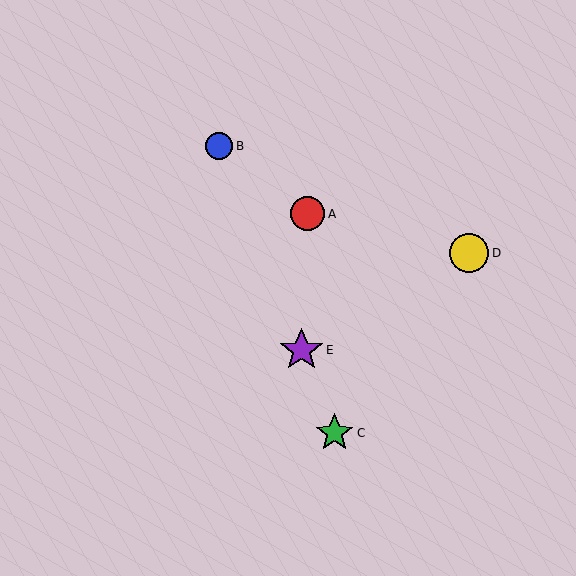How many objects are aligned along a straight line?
3 objects (B, C, E) are aligned along a straight line.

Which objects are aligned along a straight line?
Objects B, C, E are aligned along a straight line.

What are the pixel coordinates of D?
Object D is at (469, 253).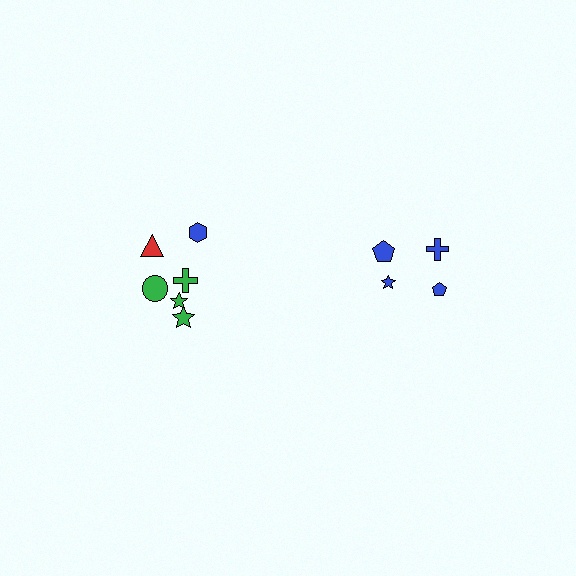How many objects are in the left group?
There are 6 objects.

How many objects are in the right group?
There are 4 objects.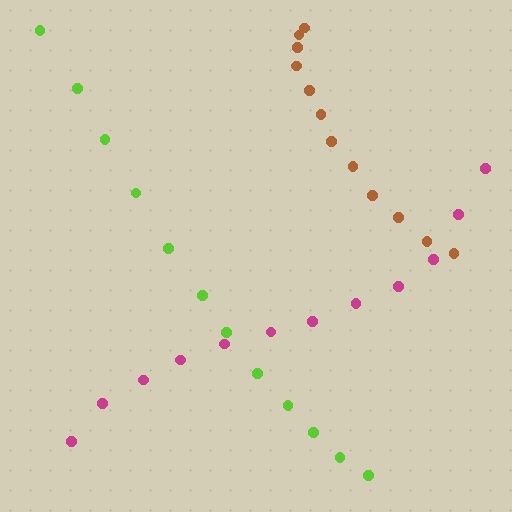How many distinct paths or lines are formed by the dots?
There are 3 distinct paths.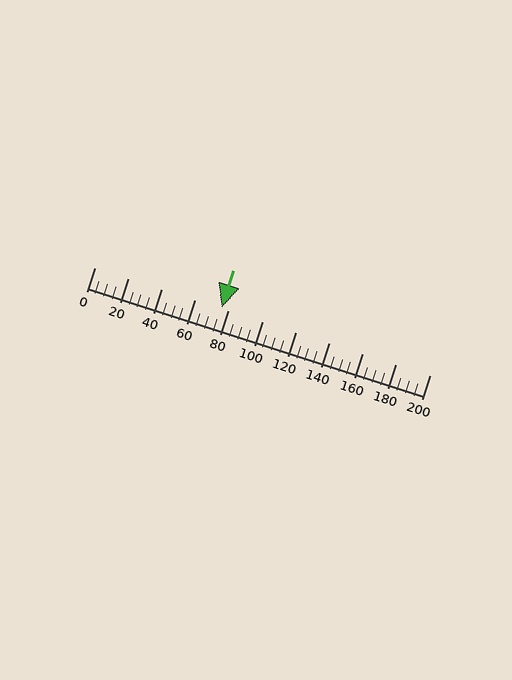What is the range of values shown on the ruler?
The ruler shows values from 0 to 200.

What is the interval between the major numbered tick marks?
The major tick marks are spaced 20 units apart.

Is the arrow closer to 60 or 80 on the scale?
The arrow is closer to 80.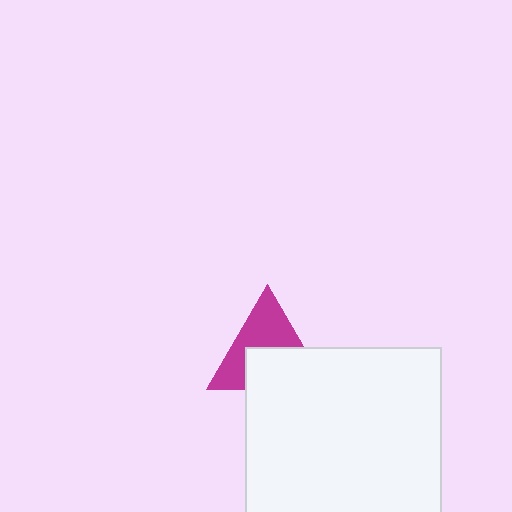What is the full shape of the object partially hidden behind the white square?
The partially hidden object is a magenta triangle.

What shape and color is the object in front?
The object in front is a white square.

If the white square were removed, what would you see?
You would see the complete magenta triangle.